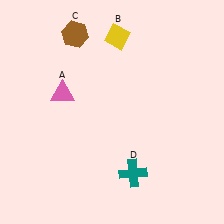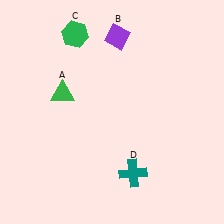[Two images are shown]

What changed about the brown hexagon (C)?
In Image 1, C is brown. In Image 2, it changed to green.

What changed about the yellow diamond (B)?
In Image 1, B is yellow. In Image 2, it changed to purple.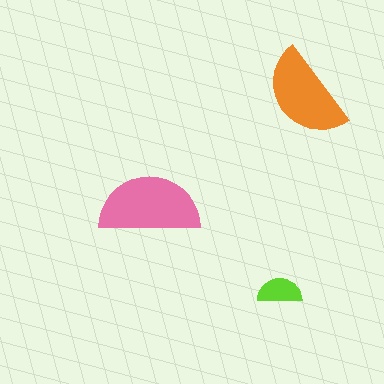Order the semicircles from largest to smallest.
the pink one, the orange one, the lime one.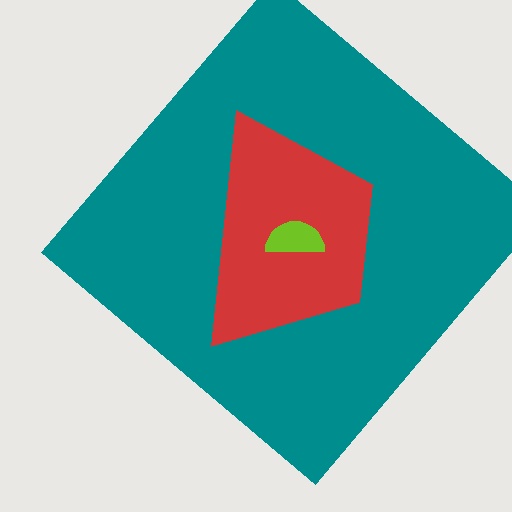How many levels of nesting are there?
3.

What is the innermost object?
The lime semicircle.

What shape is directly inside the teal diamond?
The red trapezoid.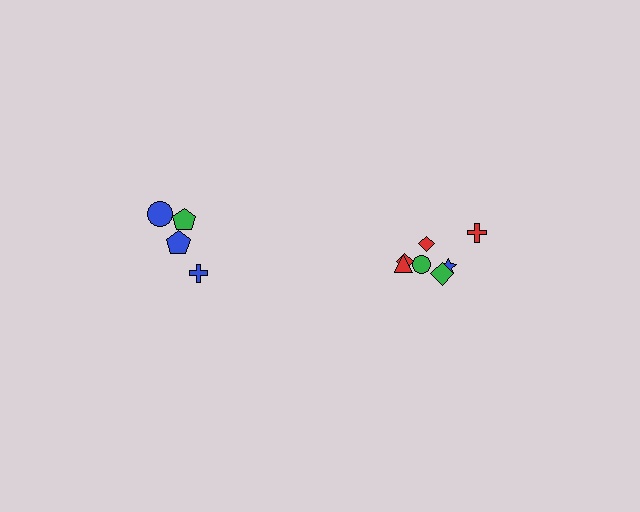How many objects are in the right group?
There are 7 objects.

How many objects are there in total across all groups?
There are 11 objects.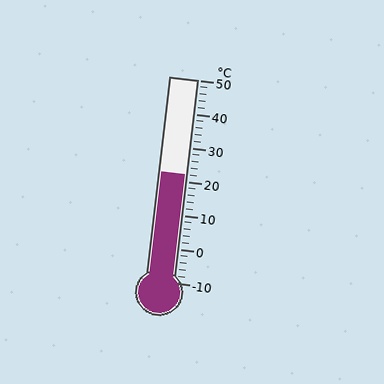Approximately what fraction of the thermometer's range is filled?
The thermometer is filled to approximately 55% of its range.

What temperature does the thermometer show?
The thermometer shows approximately 22°C.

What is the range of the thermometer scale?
The thermometer scale ranges from -10°C to 50°C.